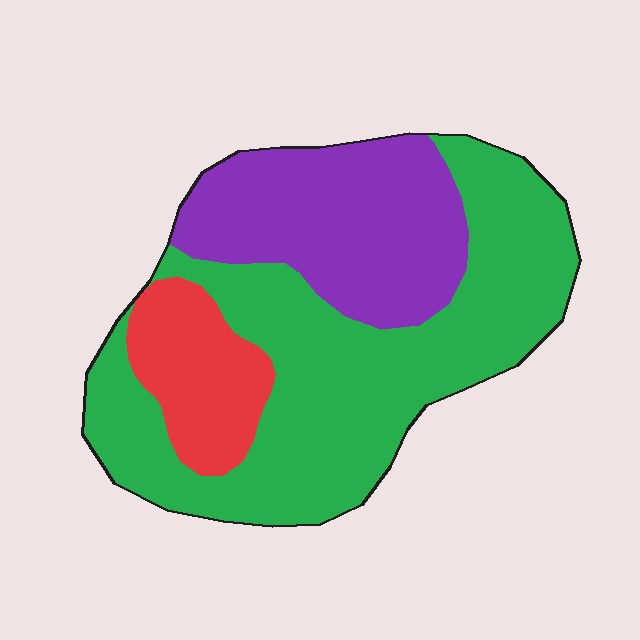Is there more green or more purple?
Green.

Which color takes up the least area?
Red, at roughly 15%.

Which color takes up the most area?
Green, at roughly 55%.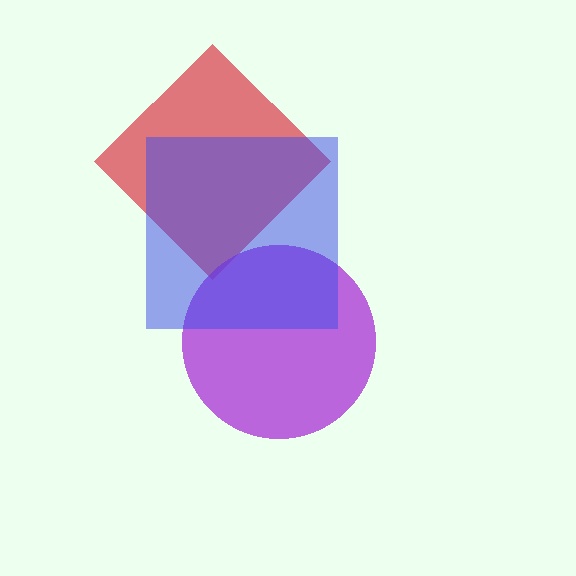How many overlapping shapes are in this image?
There are 3 overlapping shapes in the image.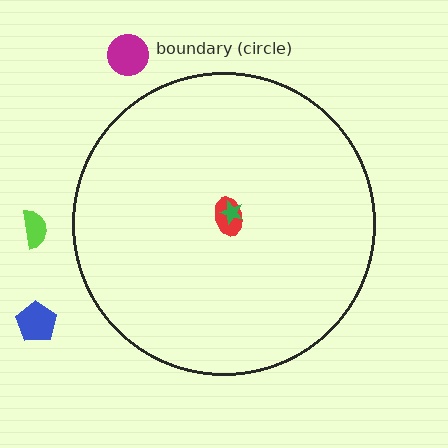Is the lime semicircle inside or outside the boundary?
Outside.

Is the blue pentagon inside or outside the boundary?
Outside.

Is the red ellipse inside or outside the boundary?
Inside.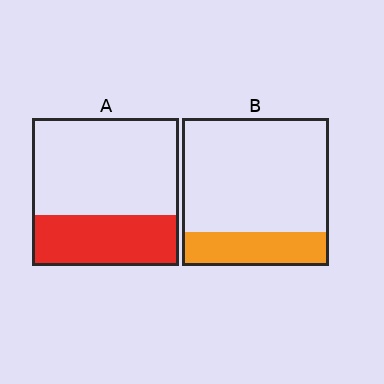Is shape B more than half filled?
No.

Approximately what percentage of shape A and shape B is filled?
A is approximately 35% and B is approximately 25%.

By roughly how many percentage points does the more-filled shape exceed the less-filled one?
By roughly 10 percentage points (A over B).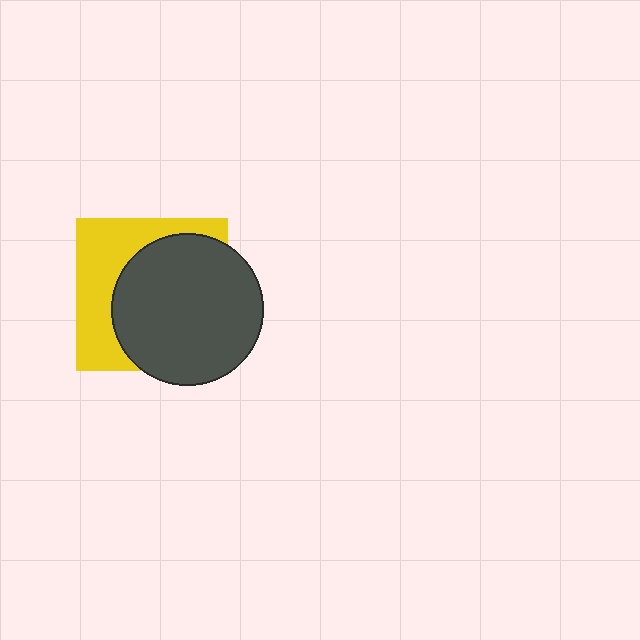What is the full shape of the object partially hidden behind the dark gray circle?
The partially hidden object is a yellow square.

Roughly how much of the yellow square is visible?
A small part of it is visible (roughly 40%).